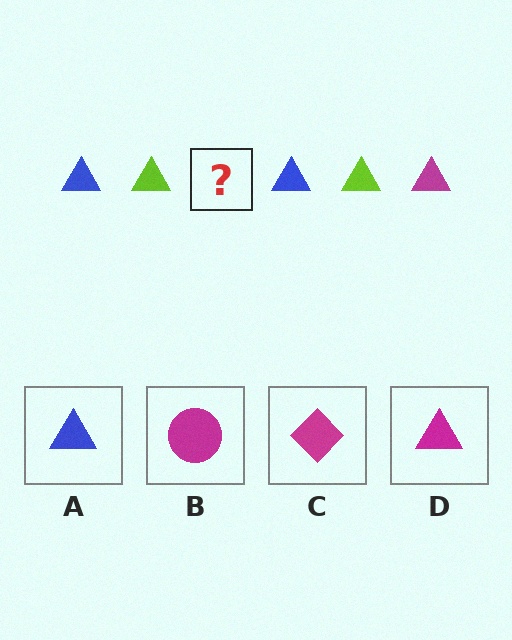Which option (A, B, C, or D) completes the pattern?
D.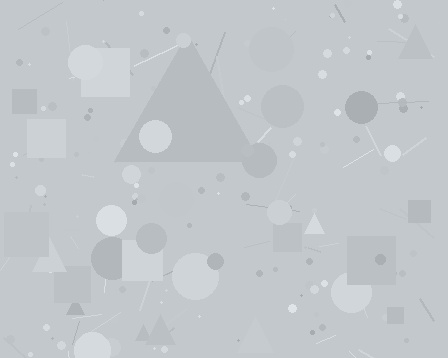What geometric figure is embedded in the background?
A triangle is embedded in the background.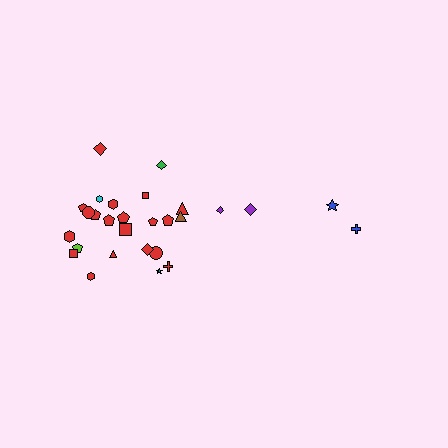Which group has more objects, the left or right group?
The left group.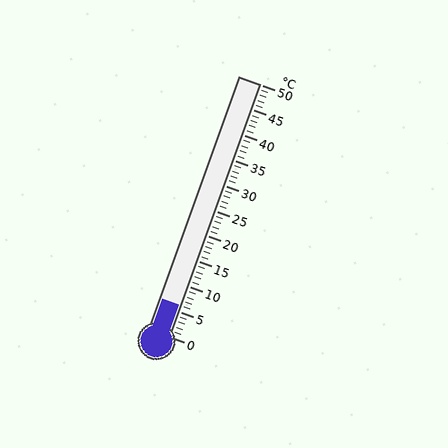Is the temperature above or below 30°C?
The temperature is below 30°C.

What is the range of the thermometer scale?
The thermometer scale ranges from 0°C to 50°C.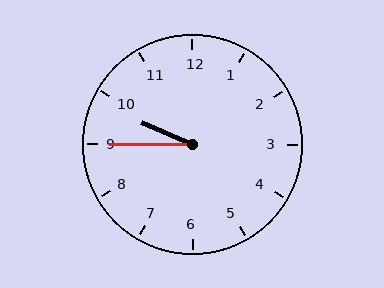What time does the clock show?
9:45.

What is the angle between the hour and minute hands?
Approximately 22 degrees.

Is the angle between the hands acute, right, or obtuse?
It is acute.